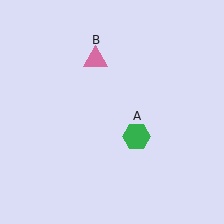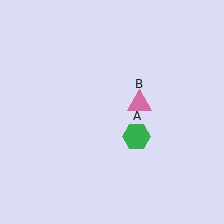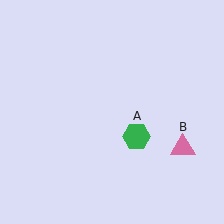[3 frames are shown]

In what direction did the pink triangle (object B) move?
The pink triangle (object B) moved down and to the right.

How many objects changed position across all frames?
1 object changed position: pink triangle (object B).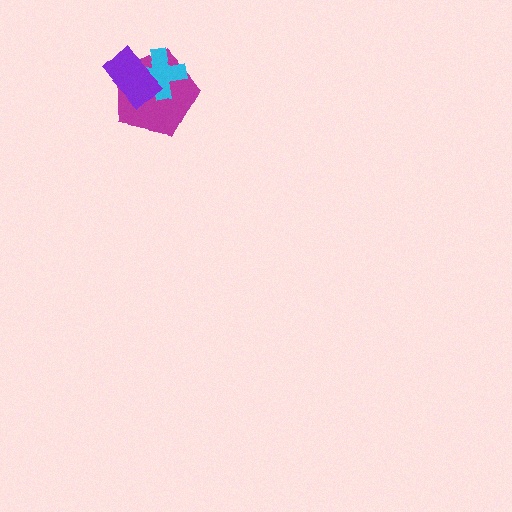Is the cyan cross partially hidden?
Yes, it is partially covered by another shape.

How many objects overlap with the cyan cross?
2 objects overlap with the cyan cross.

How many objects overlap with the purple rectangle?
2 objects overlap with the purple rectangle.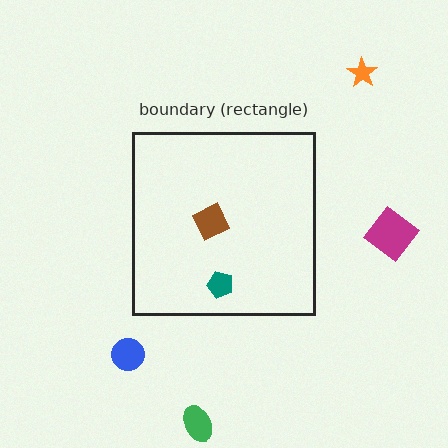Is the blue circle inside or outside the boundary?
Outside.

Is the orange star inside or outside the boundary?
Outside.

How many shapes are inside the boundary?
2 inside, 4 outside.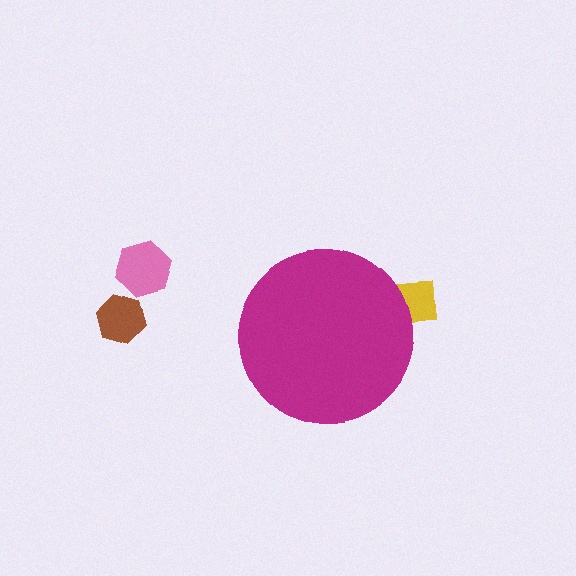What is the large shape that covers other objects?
A magenta circle.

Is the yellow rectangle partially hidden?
Yes, the yellow rectangle is partially hidden behind the magenta circle.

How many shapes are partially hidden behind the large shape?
1 shape is partially hidden.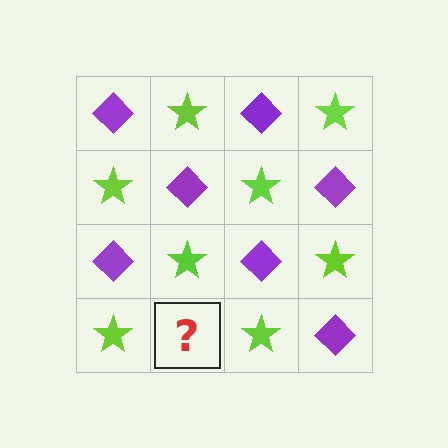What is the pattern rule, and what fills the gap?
The rule is that it alternates purple diamond and lime star in a checkerboard pattern. The gap should be filled with a purple diamond.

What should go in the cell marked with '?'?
The missing cell should contain a purple diamond.